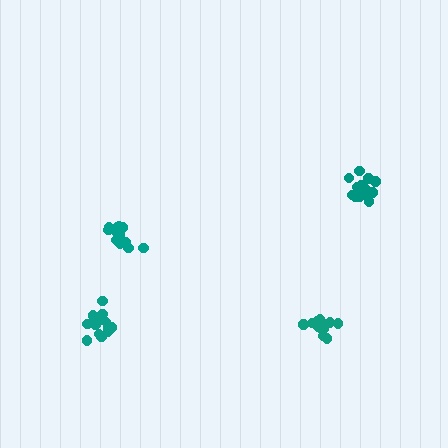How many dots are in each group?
Group 1: 12 dots, Group 2: 13 dots, Group 3: 16 dots, Group 4: 13 dots (54 total).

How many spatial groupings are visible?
There are 4 spatial groupings.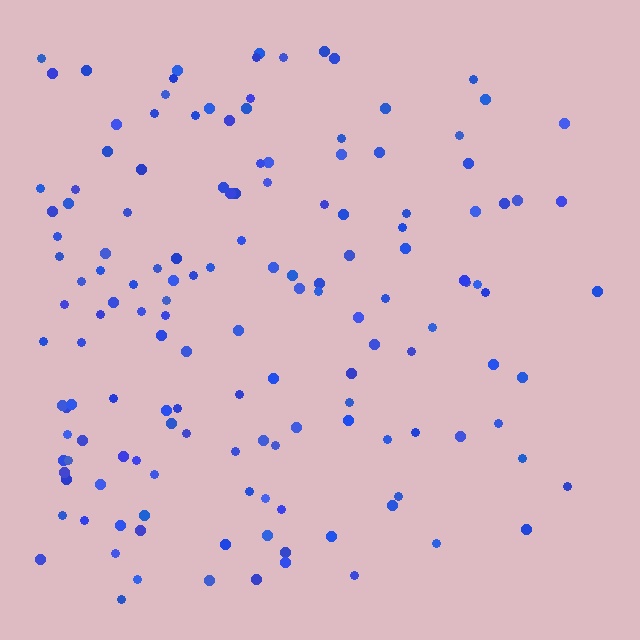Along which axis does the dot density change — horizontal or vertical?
Horizontal.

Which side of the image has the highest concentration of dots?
The left.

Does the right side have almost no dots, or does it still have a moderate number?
Still a moderate number, just noticeably fewer than the left.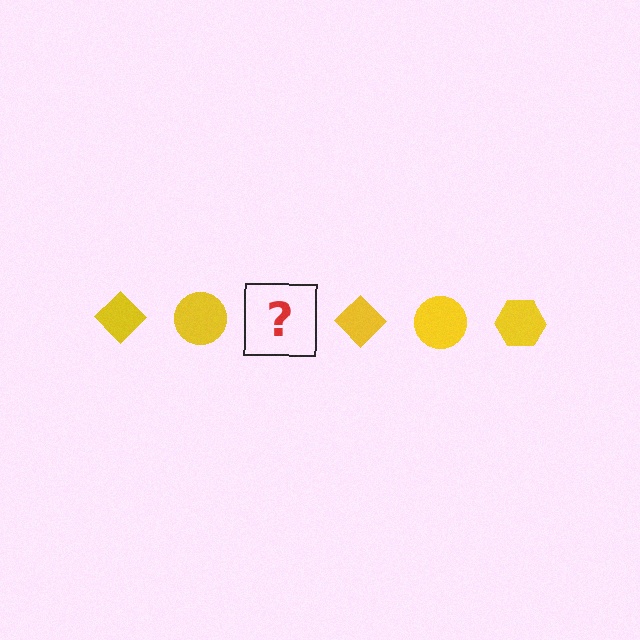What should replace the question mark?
The question mark should be replaced with a yellow hexagon.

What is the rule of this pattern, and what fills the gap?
The rule is that the pattern cycles through diamond, circle, hexagon shapes in yellow. The gap should be filled with a yellow hexagon.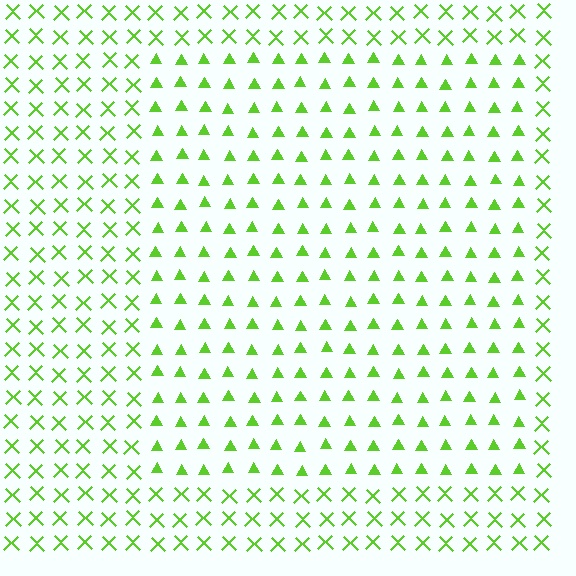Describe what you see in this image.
The image is filled with small lime elements arranged in a uniform grid. A rectangle-shaped region contains triangles, while the surrounding area contains X marks. The boundary is defined purely by the change in element shape.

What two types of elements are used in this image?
The image uses triangles inside the rectangle region and X marks outside it.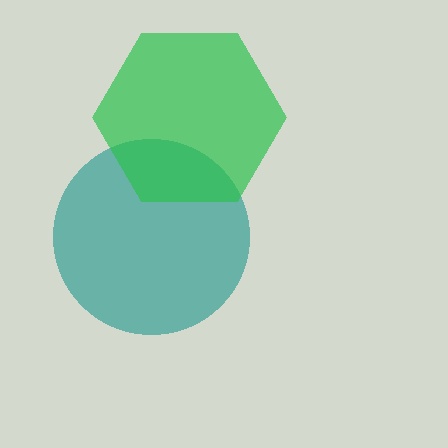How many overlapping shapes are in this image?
There are 2 overlapping shapes in the image.